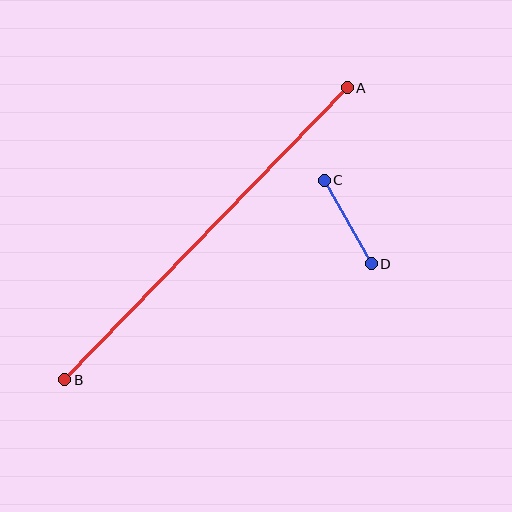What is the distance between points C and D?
The distance is approximately 96 pixels.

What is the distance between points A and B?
The distance is approximately 406 pixels.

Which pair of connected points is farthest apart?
Points A and B are farthest apart.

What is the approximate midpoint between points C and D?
The midpoint is at approximately (348, 222) pixels.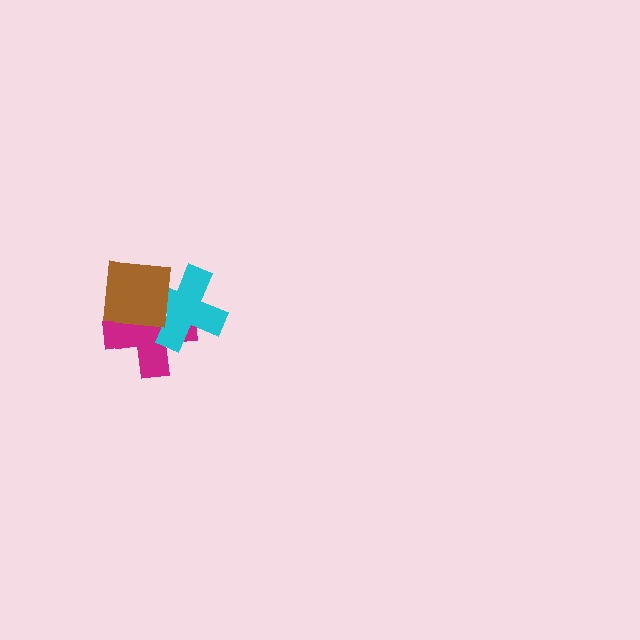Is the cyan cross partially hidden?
Yes, it is partially covered by another shape.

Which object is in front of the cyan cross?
The brown square is in front of the cyan cross.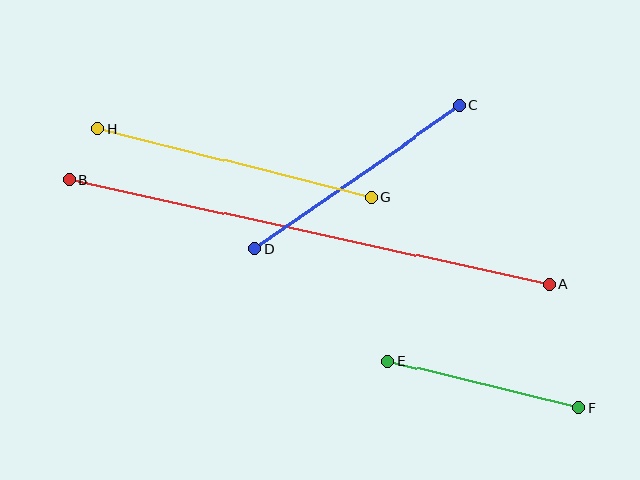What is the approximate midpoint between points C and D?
The midpoint is at approximately (357, 177) pixels.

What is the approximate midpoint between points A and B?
The midpoint is at approximately (309, 232) pixels.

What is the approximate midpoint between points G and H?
The midpoint is at approximately (235, 163) pixels.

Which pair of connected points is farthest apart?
Points A and B are farthest apart.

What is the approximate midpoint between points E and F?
The midpoint is at approximately (483, 384) pixels.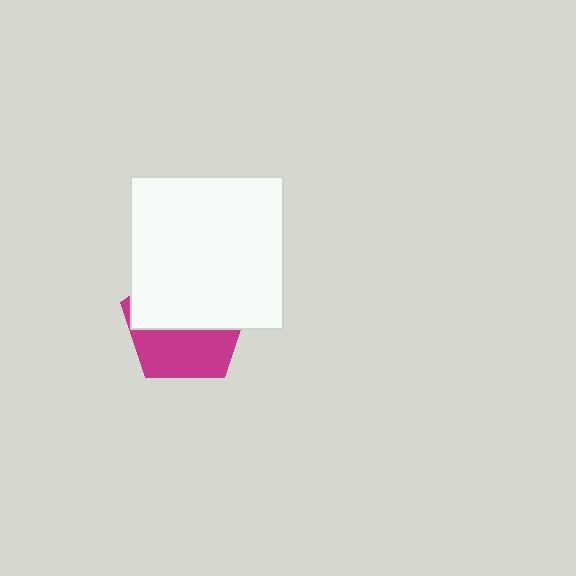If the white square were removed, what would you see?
You would see the complete magenta pentagon.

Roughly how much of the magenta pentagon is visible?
A small part of it is visible (roughly 44%).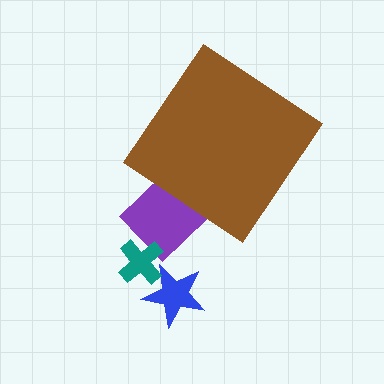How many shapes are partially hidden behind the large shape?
1 shape is partially hidden.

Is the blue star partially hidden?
No, the blue star is fully visible.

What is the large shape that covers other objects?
A brown diamond.